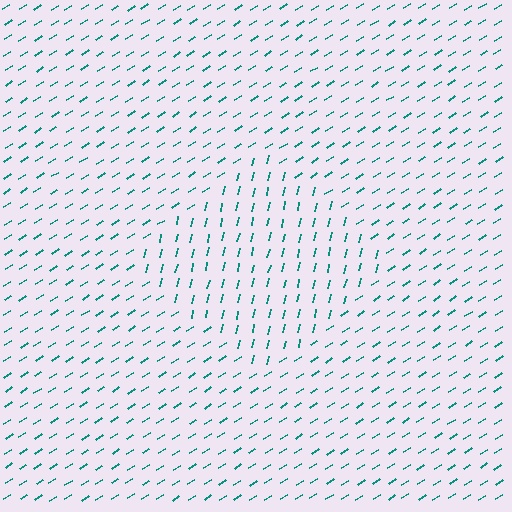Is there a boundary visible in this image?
Yes, there is a texture boundary formed by a change in line orientation.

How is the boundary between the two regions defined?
The boundary is defined purely by a change in line orientation (approximately 45 degrees difference). All lines are the same color and thickness.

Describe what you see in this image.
The image is filled with small teal line segments. A diamond region in the image has lines oriented differently from the surrounding lines, creating a visible texture boundary.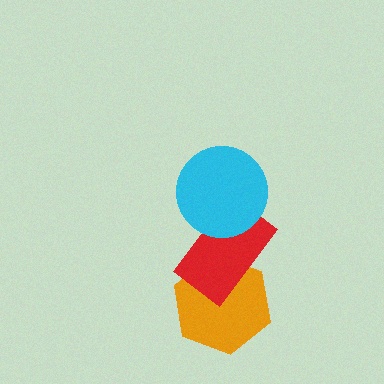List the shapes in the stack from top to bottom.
From top to bottom: the cyan circle, the red rectangle, the orange hexagon.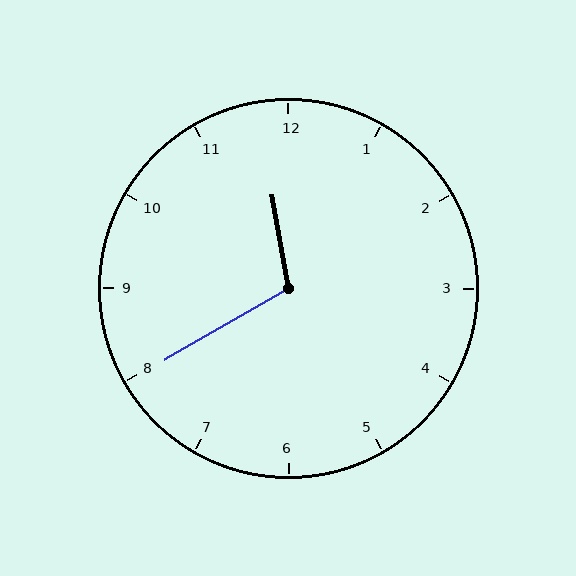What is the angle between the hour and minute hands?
Approximately 110 degrees.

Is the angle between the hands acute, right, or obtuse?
It is obtuse.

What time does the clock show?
11:40.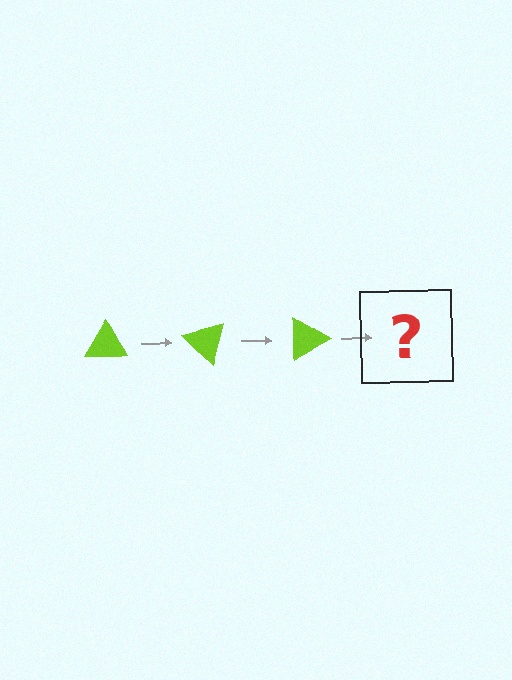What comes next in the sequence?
The next element should be a lime triangle rotated 135 degrees.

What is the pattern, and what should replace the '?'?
The pattern is that the triangle rotates 45 degrees each step. The '?' should be a lime triangle rotated 135 degrees.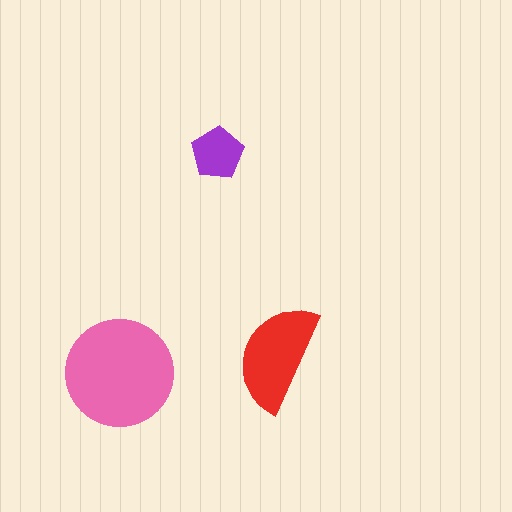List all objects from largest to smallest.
The pink circle, the red semicircle, the purple pentagon.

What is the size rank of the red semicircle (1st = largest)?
2nd.